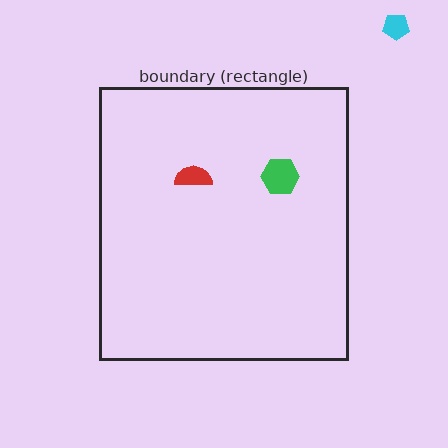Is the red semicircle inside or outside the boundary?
Inside.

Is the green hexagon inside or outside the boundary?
Inside.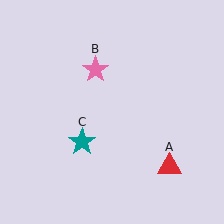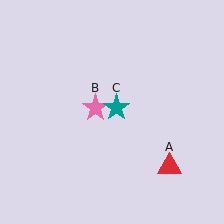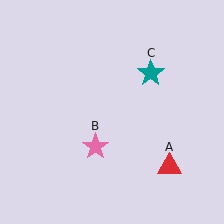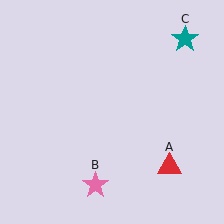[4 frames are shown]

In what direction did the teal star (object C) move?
The teal star (object C) moved up and to the right.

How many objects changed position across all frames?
2 objects changed position: pink star (object B), teal star (object C).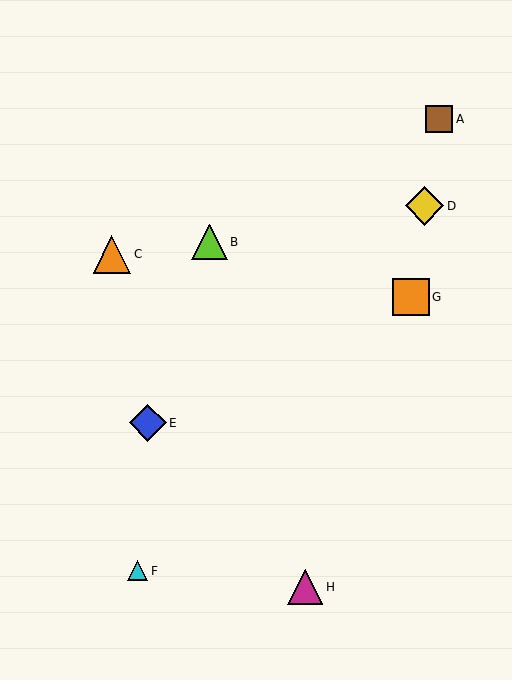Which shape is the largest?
The yellow diamond (labeled D) is the largest.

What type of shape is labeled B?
Shape B is a lime triangle.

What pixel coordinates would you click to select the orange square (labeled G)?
Click at (411, 297) to select the orange square G.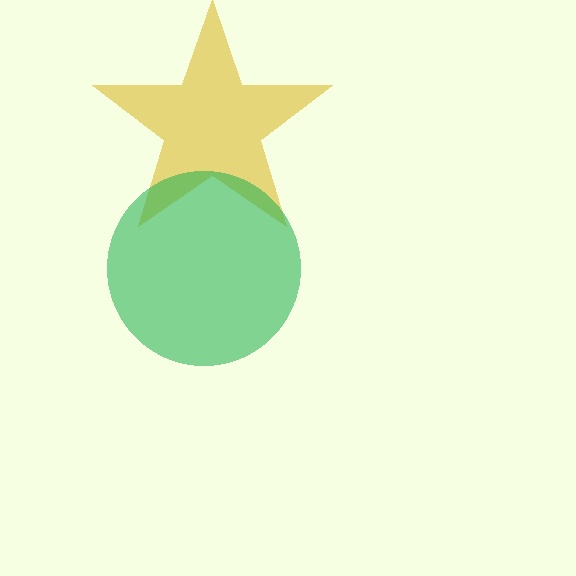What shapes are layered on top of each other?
The layered shapes are: a yellow star, a green circle.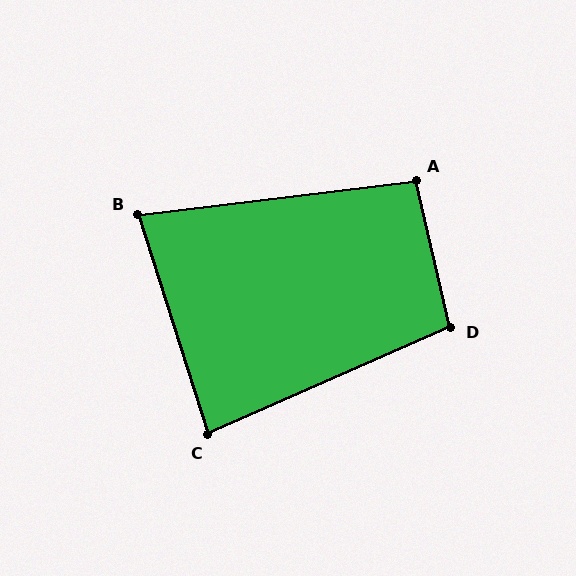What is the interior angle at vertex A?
Approximately 96 degrees (obtuse).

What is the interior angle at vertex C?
Approximately 84 degrees (acute).